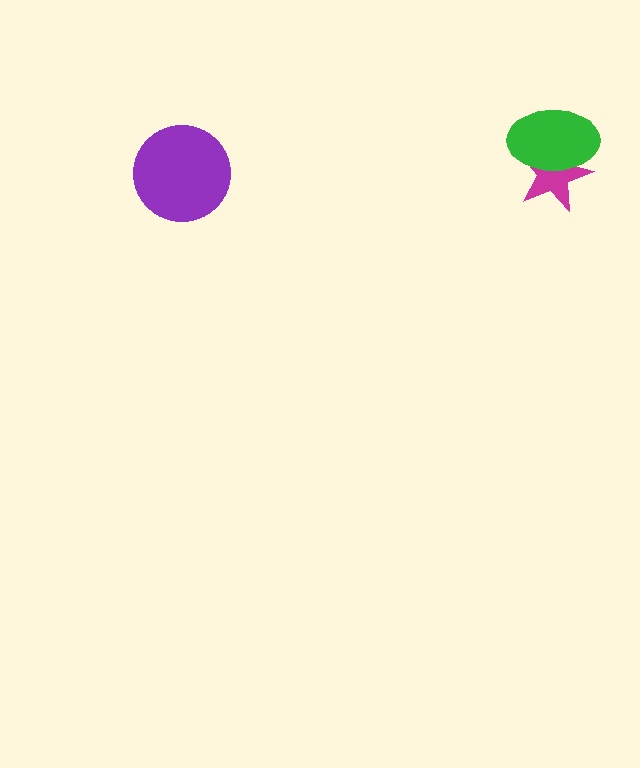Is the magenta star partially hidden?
Yes, it is partially covered by another shape.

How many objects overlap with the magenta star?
1 object overlaps with the magenta star.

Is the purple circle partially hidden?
No, no other shape covers it.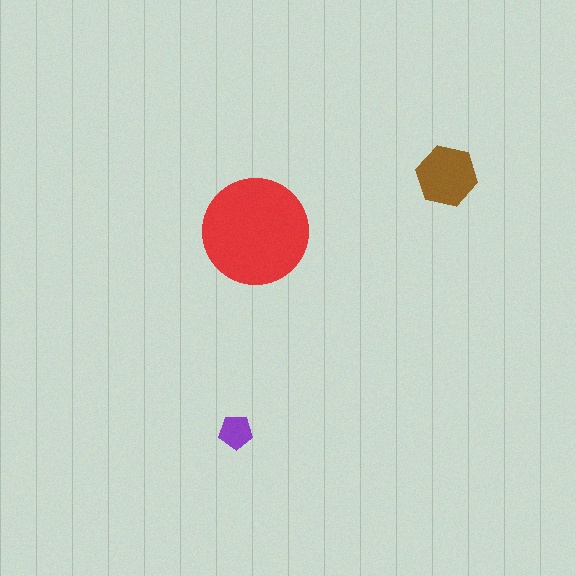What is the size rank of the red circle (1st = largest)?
1st.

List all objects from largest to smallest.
The red circle, the brown hexagon, the purple pentagon.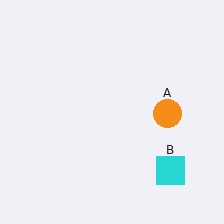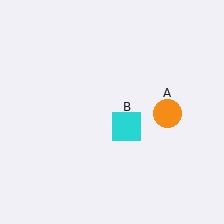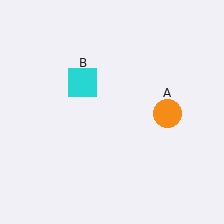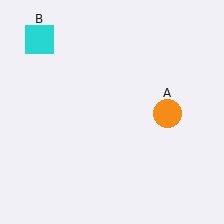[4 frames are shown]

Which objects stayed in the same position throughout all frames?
Orange circle (object A) remained stationary.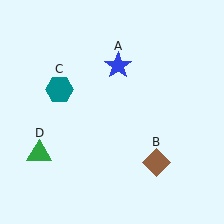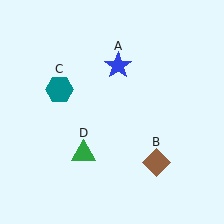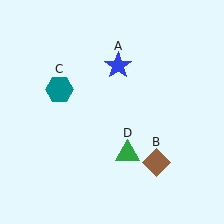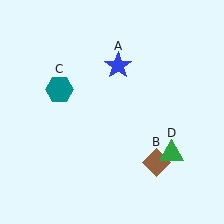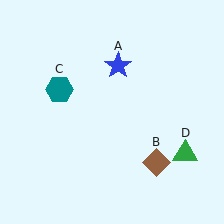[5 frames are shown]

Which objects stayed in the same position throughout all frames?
Blue star (object A) and brown diamond (object B) and teal hexagon (object C) remained stationary.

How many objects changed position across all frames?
1 object changed position: green triangle (object D).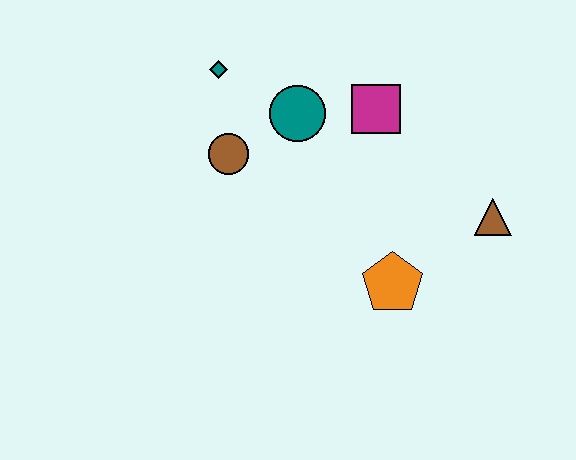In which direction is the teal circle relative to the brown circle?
The teal circle is to the right of the brown circle.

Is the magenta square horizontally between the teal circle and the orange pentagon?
Yes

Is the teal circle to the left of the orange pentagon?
Yes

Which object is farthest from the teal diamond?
The brown triangle is farthest from the teal diamond.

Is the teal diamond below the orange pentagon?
No